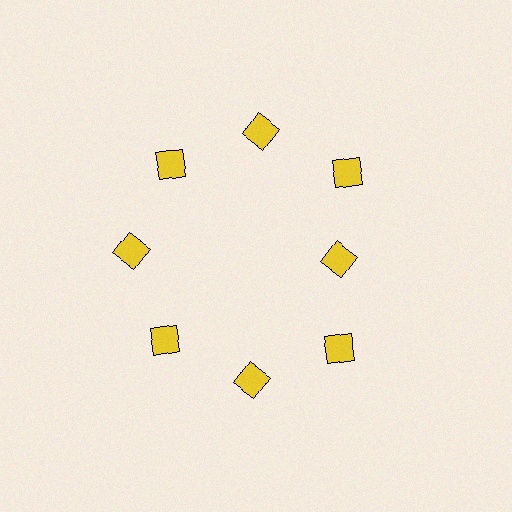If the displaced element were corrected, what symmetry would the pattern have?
It would have 8-fold rotational symmetry — the pattern would map onto itself every 45 degrees.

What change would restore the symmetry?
The symmetry would be restored by moving it outward, back onto the ring so that all 8 squares sit at equal angles and equal distance from the center.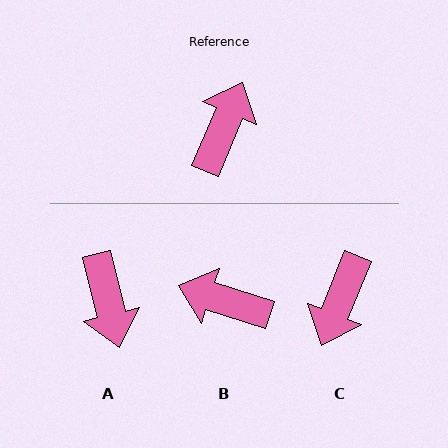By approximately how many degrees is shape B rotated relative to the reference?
Approximately 95 degrees counter-clockwise.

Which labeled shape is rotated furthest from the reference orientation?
C, about 179 degrees away.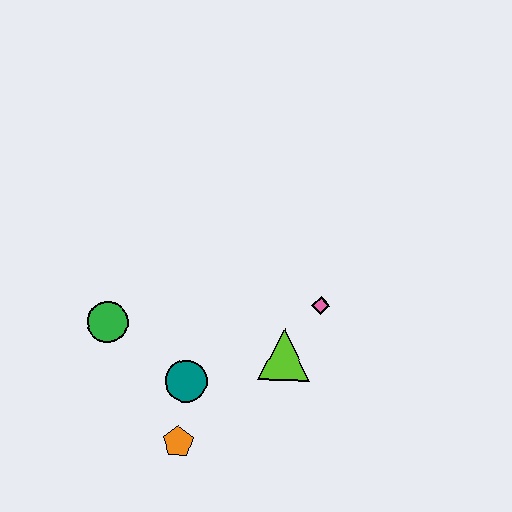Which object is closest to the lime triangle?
The pink diamond is closest to the lime triangle.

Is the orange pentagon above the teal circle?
No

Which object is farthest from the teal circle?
The pink diamond is farthest from the teal circle.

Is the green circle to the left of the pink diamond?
Yes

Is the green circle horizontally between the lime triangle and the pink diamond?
No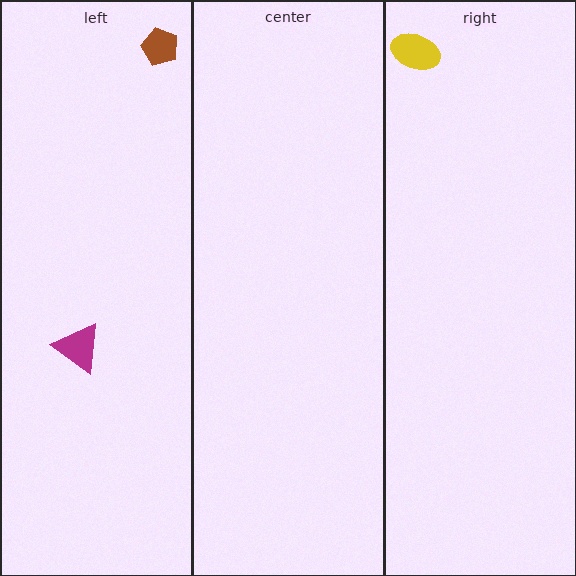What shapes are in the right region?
The yellow ellipse.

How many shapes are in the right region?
1.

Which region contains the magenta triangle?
The left region.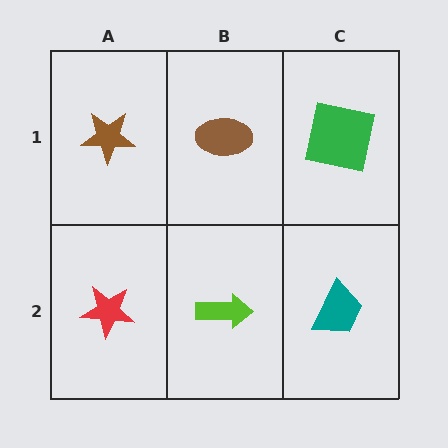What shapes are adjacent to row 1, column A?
A red star (row 2, column A), a brown ellipse (row 1, column B).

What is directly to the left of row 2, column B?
A red star.